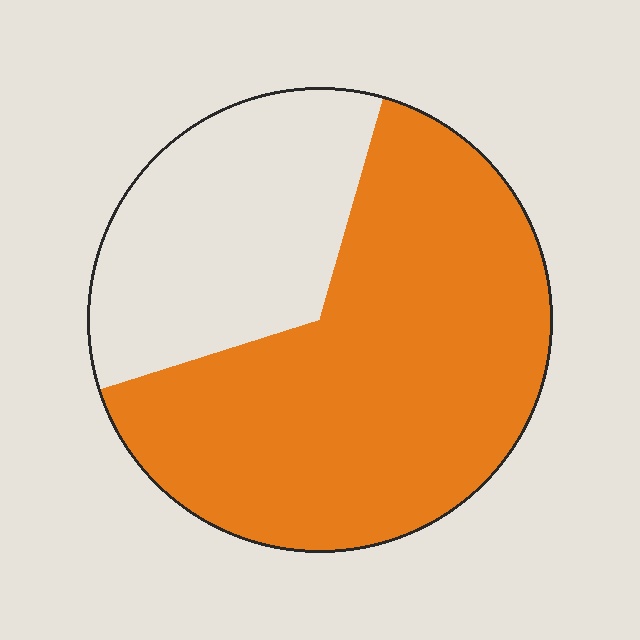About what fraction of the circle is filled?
About two thirds (2/3).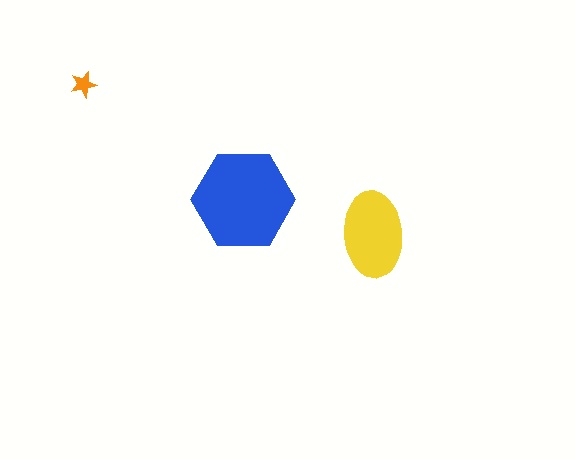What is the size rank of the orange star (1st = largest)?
3rd.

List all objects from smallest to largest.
The orange star, the yellow ellipse, the blue hexagon.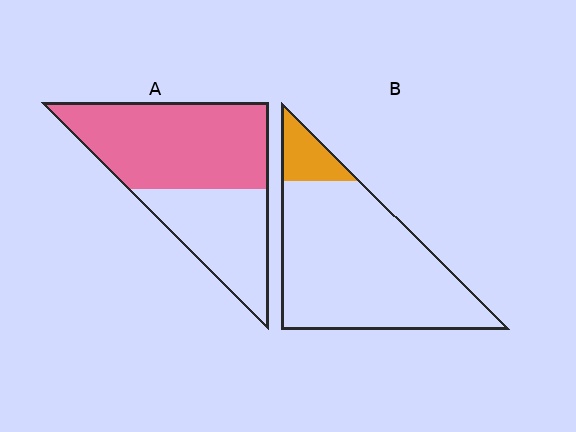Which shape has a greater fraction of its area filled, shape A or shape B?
Shape A.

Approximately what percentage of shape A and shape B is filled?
A is approximately 60% and B is approximately 10%.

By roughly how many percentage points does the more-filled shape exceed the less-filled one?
By roughly 50 percentage points (A over B).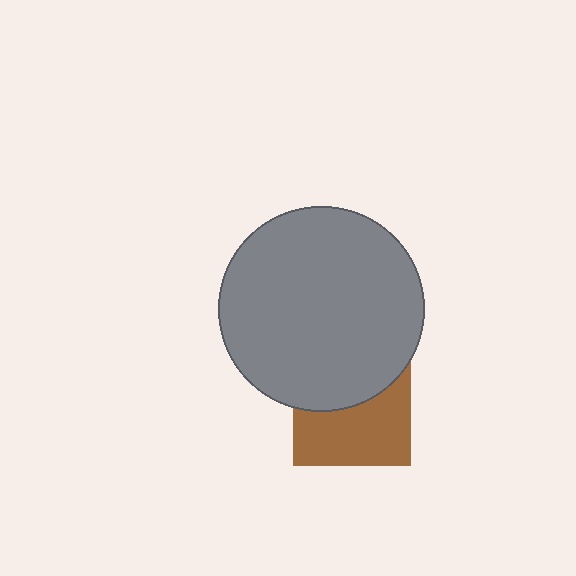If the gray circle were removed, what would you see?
You would see the complete brown square.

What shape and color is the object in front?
The object in front is a gray circle.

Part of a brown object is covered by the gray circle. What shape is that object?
It is a square.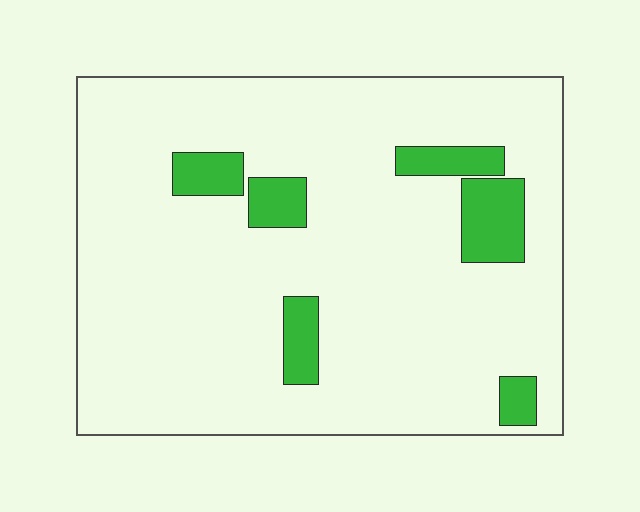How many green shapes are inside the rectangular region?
6.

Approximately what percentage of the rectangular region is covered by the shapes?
Approximately 10%.